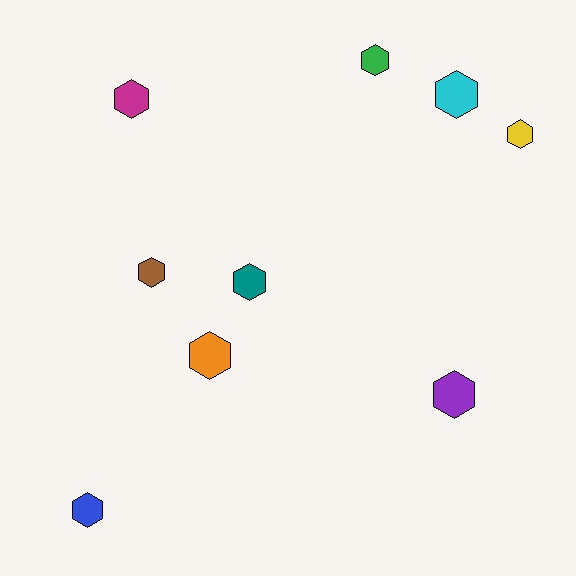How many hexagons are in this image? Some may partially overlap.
There are 9 hexagons.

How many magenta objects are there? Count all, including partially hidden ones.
There is 1 magenta object.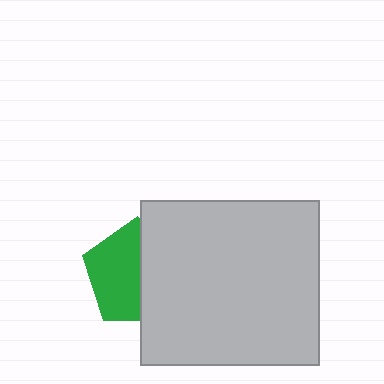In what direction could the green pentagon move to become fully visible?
The green pentagon could move left. That would shift it out from behind the light gray rectangle entirely.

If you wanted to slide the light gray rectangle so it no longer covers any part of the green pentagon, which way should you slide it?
Slide it right — that is the most direct way to separate the two shapes.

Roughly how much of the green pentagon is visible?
About half of it is visible (roughly 53%).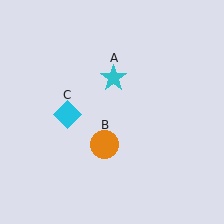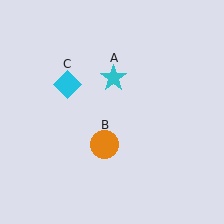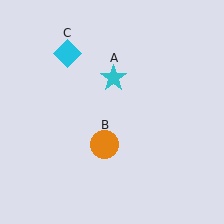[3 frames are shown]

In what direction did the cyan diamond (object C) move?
The cyan diamond (object C) moved up.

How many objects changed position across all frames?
1 object changed position: cyan diamond (object C).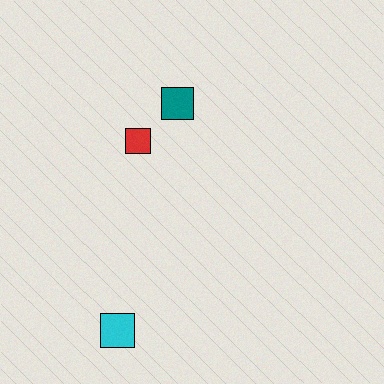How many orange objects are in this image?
There are no orange objects.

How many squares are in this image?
There are 3 squares.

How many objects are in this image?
There are 3 objects.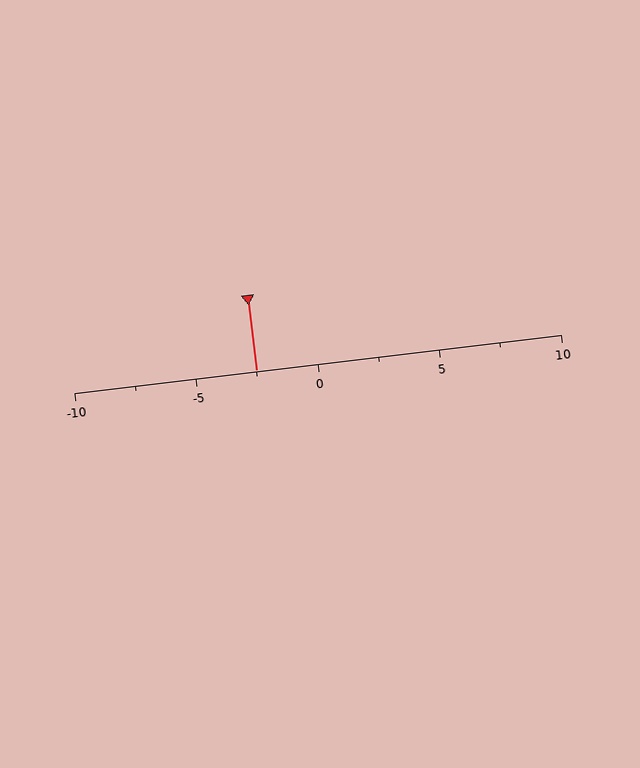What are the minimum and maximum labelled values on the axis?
The axis runs from -10 to 10.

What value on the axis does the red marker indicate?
The marker indicates approximately -2.5.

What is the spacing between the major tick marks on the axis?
The major ticks are spaced 5 apart.